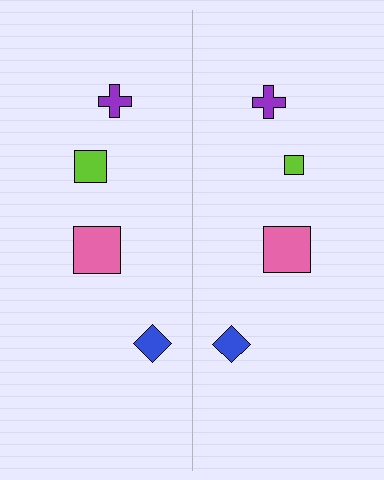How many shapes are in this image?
There are 8 shapes in this image.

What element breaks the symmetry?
The lime square on the right side has a different size than its mirror counterpart.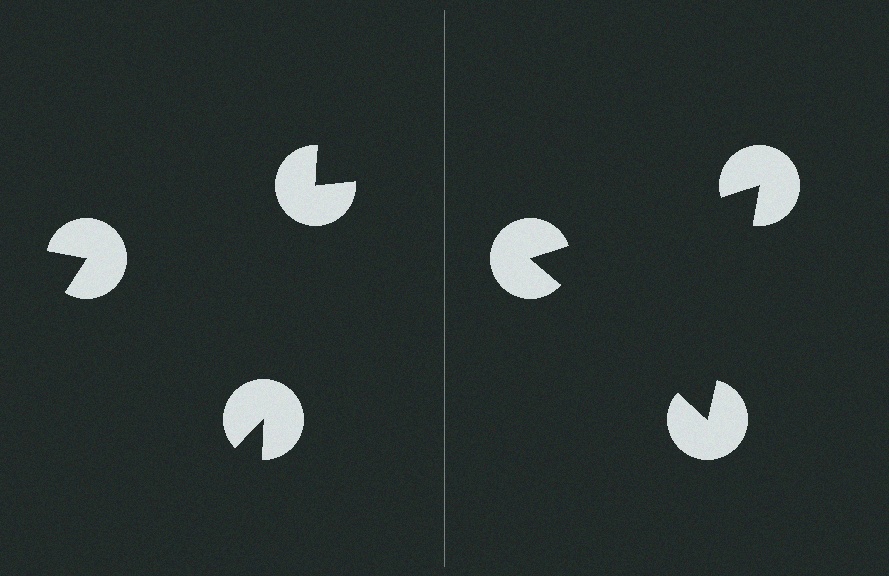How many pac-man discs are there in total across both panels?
6 — 3 on each side.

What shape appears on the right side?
An illusory triangle.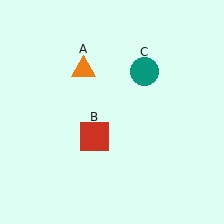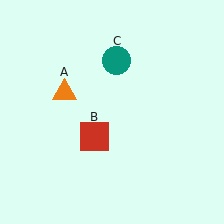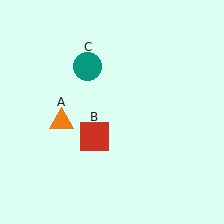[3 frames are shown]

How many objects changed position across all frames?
2 objects changed position: orange triangle (object A), teal circle (object C).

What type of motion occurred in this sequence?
The orange triangle (object A), teal circle (object C) rotated counterclockwise around the center of the scene.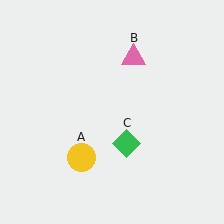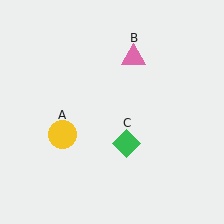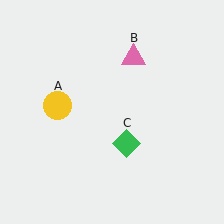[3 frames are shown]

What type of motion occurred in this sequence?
The yellow circle (object A) rotated clockwise around the center of the scene.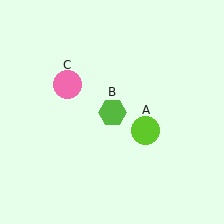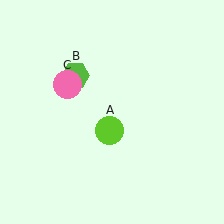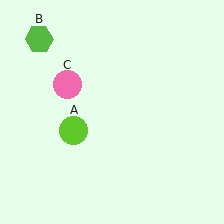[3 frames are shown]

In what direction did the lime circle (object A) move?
The lime circle (object A) moved left.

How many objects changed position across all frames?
2 objects changed position: lime circle (object A), lime hexagon (object B).